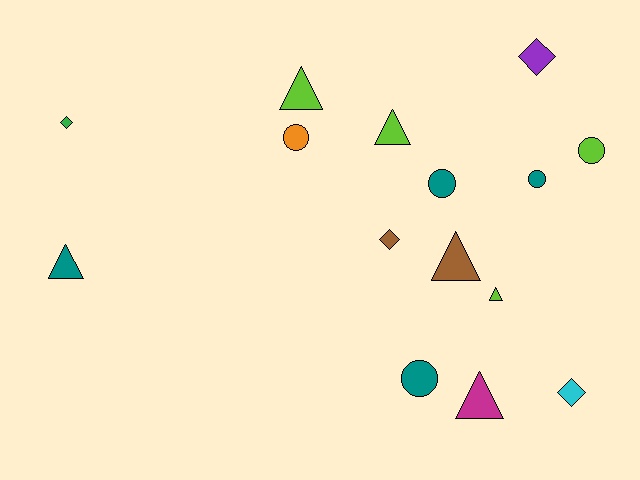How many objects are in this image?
There are 15 objects.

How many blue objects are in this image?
There are no blue objects.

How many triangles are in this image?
There are 6 triangles.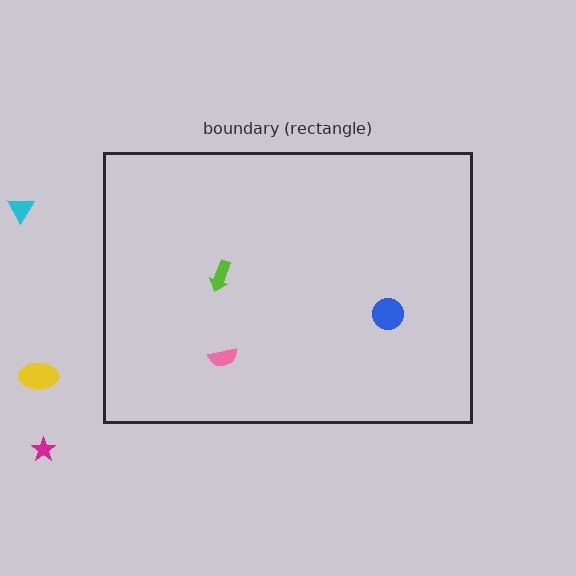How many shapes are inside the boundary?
3 inside, 3 outside.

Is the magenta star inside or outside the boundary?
Outside.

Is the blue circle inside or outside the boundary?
Inside.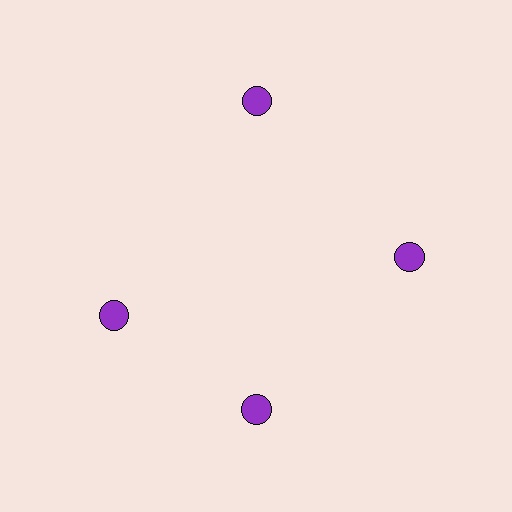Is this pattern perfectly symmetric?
No. The 4 purple circles are arranged in a ring, but one element near the 9 o'clock position is rotated out of alignment along the ring, breaking the 4-fold rotational symmetry.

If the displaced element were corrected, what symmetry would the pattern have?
It would have 4-fold rotational symmetry — the pattern would map onto itself every 90 degrees.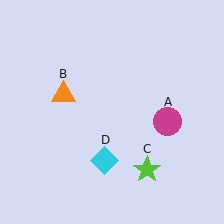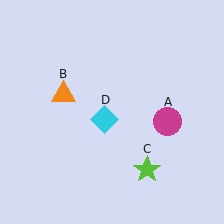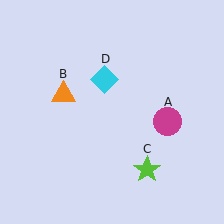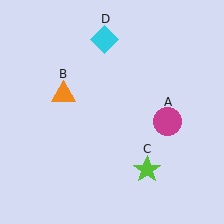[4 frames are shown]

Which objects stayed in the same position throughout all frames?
Magenta circle (object A) and orange triangle (object B) and lime star (object C) remained stationary.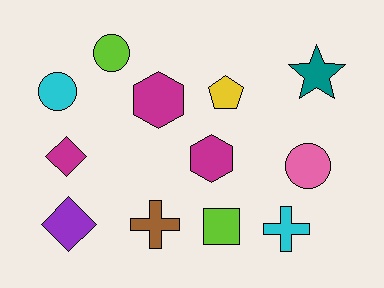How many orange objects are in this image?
There are no orange objects.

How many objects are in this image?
There are 12 objects.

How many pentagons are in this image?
There is 1 pentagon.